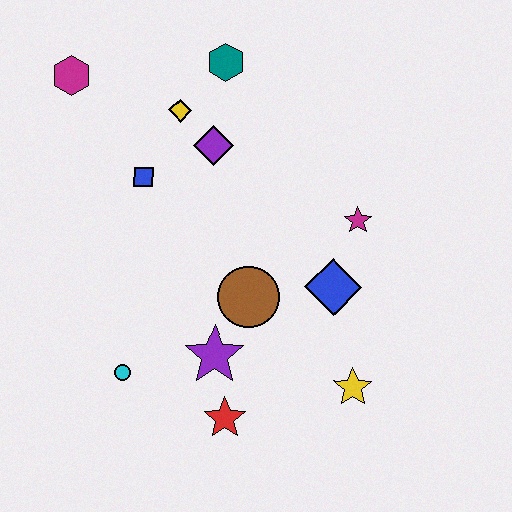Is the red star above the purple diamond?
No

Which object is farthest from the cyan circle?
The teal hexagon is farthest from the cyan circle.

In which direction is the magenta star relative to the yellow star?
The magenta star is above the yellow star.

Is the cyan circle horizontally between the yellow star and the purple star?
No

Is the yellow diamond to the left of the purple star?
Yes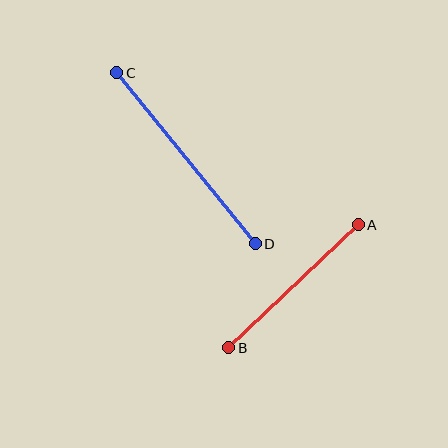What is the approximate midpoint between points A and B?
The midpoint is at approximately (293, 286) pixels.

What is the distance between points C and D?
The distance is approximately 220 pixels.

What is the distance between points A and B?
The distance is approximately 179 pixels.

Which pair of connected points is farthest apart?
Points C and D are farthest apart.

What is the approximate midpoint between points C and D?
The midpoint is at approximately (186, 158) pixels.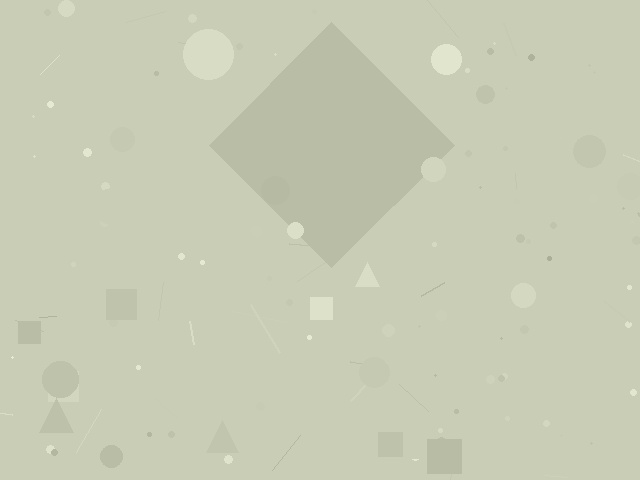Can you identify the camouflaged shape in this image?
The camouflaged shape is a diamond.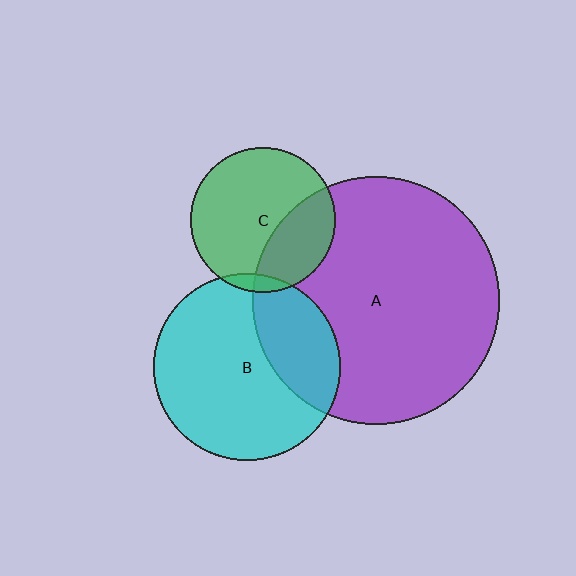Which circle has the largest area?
Circle A (purple).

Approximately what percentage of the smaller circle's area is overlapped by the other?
Approximately 5%.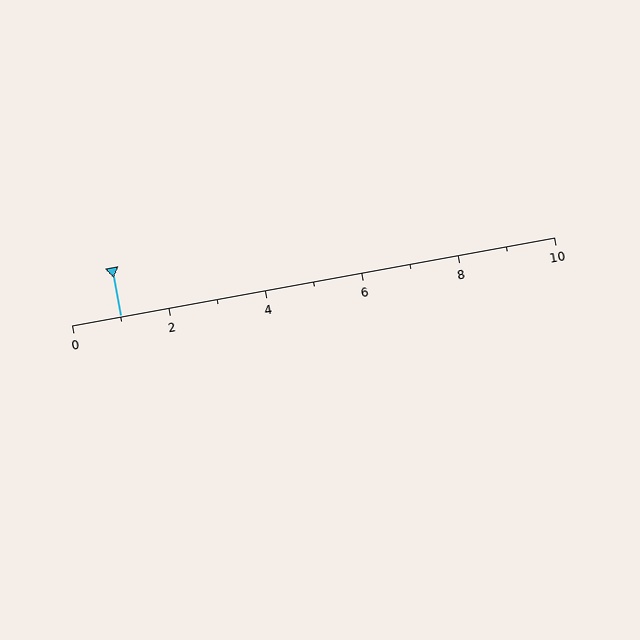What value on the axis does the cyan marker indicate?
The marker indicates approximately 1.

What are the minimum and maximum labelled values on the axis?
The axis runs from 0 to 10.